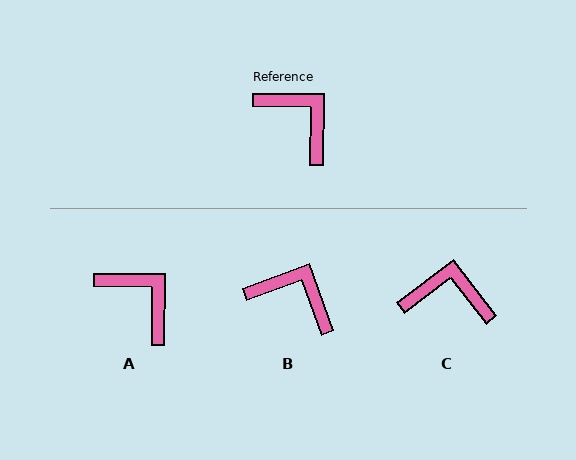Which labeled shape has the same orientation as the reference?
A.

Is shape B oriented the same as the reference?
No, it is off by about 21 degrees.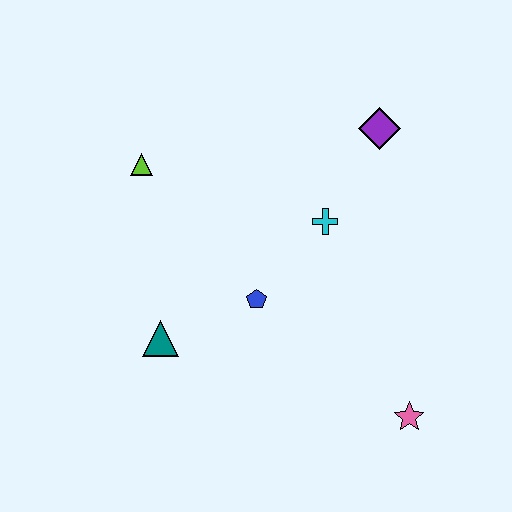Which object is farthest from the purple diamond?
The teal triangle is farthest from the purple diamond.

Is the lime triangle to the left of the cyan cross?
Yes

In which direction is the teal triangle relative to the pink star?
The teal triangle is to the left of the pink star.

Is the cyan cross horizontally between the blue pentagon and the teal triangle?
No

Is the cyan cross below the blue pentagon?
No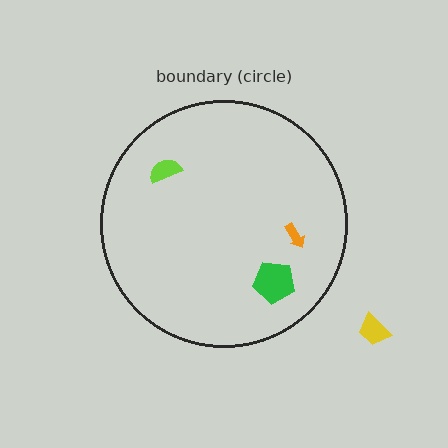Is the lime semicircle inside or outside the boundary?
Inside.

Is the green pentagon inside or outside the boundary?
Inside.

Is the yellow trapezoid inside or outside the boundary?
Outside.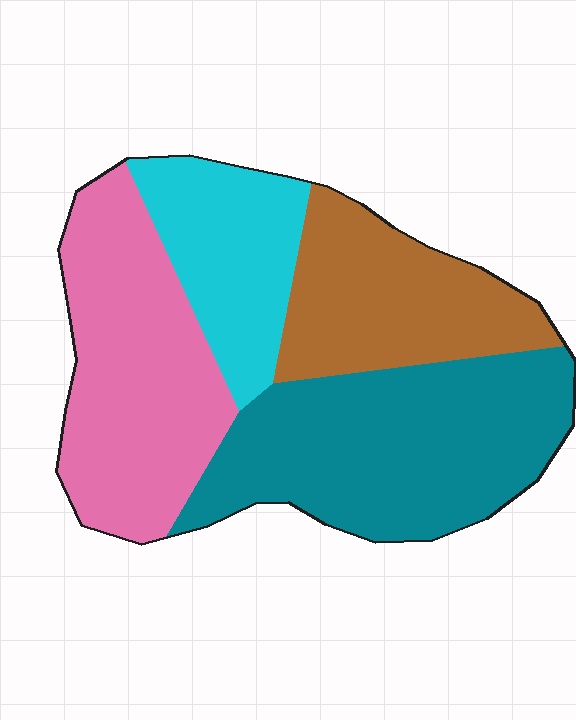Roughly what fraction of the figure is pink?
Pink takes up about one quarter (1/4) of the figure.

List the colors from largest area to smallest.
From largest to smallest: teal, pink, brown, cyan.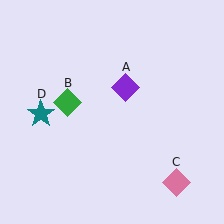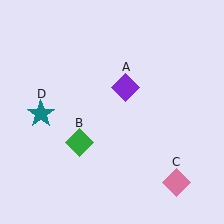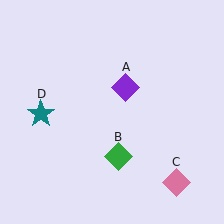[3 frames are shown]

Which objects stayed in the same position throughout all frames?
Purple diamond (object A) and pink diamond (object C) and teal star (object D) remained stationary.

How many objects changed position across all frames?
1 object changed position: green diamond (object B).